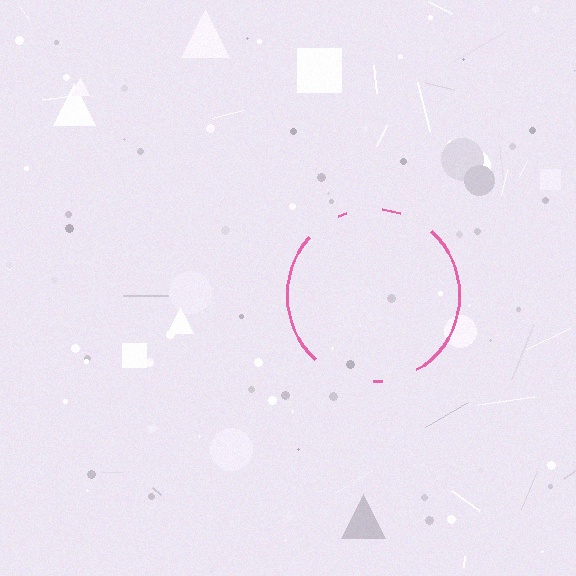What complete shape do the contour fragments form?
The contour fragments form a circle.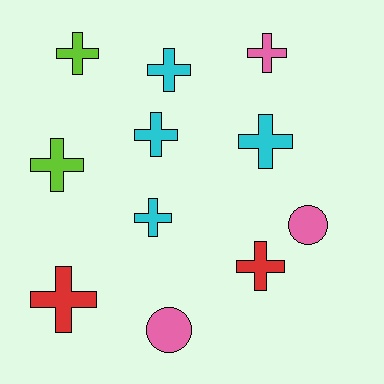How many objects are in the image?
There are 11 objects.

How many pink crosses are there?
There is 1 pink cross.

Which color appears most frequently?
Cyan, with 4 objects.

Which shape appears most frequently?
Cross, with 9 objects.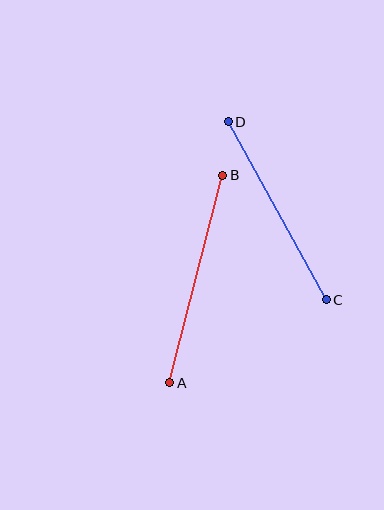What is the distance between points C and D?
The distance is approximately 203 pixels.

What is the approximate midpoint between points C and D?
The midpoint is at approximately (277, 211) pixels.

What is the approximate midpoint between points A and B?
The midpoint is at approximately (196, 279) pixels.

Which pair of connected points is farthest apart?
Points A and B are farthest apart.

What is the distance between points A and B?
The distance is approximately 214 pixels.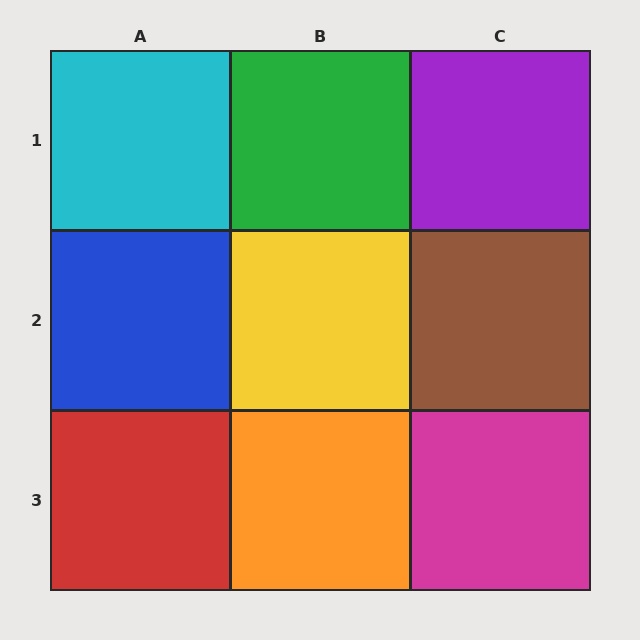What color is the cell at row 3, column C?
Magenta.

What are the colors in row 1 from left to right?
Cyan, green, purple.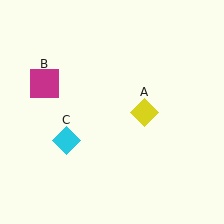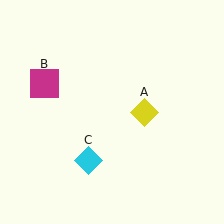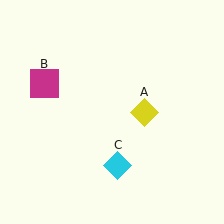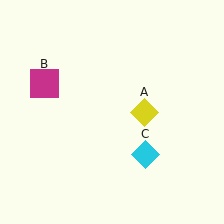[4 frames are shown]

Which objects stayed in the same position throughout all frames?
Yellow diamond (object A) and magenta square (object B) remained stationary.